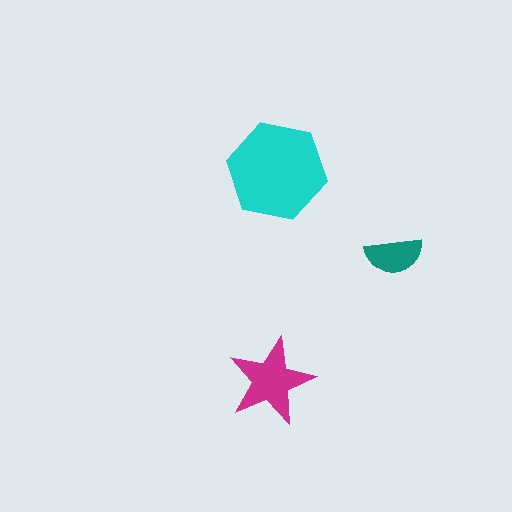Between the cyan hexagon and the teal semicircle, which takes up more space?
The cyan hexagon.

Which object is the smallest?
The teal semicircle.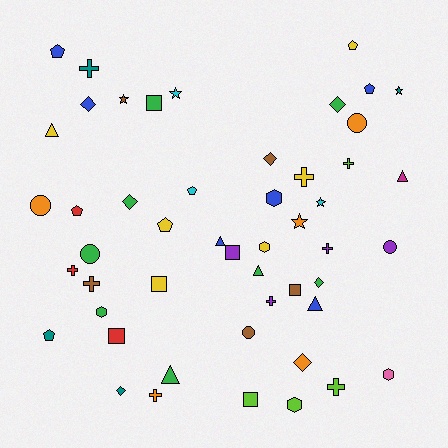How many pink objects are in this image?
There is 1 pink object.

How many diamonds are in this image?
There are 7 diamonds.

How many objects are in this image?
There are 50 objects.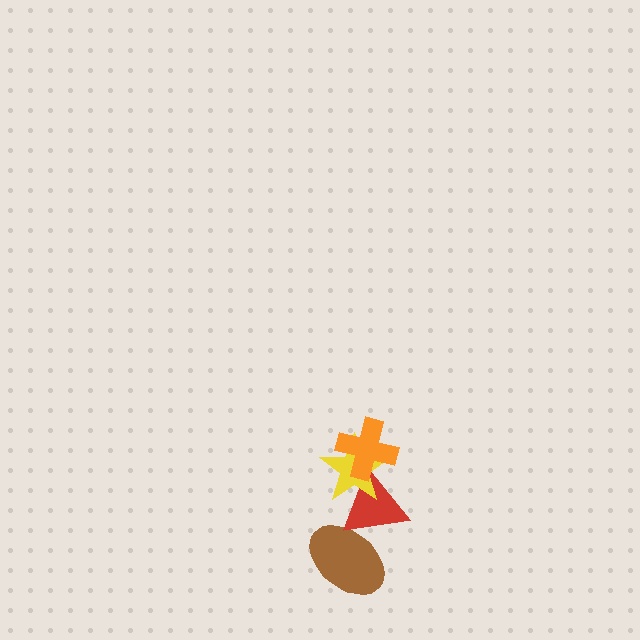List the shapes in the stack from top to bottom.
From top to bottom: the orange cross, the yellow star, the red triangle, the brown ellipse.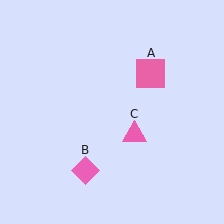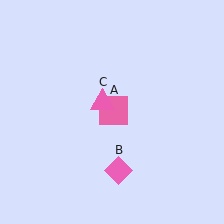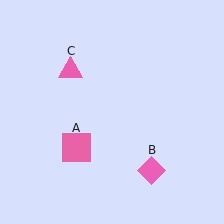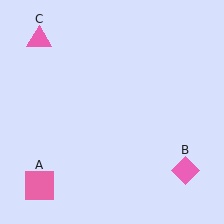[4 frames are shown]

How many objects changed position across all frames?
3 objects changed position: pink square (object A), pink diamond (object B), pink triangle (object C).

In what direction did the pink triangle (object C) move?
The pink triangle (object C) moved up and to the left.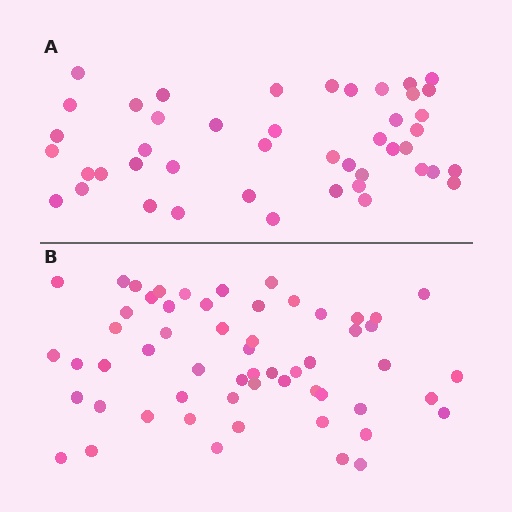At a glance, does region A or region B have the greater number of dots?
Region B (the bottom region) has more dots.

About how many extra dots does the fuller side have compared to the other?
Region B has roughly 12 or so more dots than region A.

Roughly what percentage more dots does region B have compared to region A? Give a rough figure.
About 25% more.